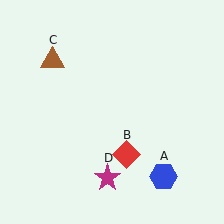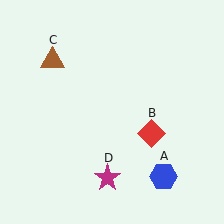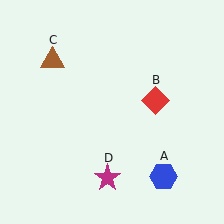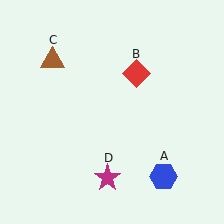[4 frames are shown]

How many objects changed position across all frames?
1 object changed position: red diamond (object B).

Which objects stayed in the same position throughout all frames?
Blue hexagon (object A) and brown triangle (object C) and magenta star (object D) remained stationary.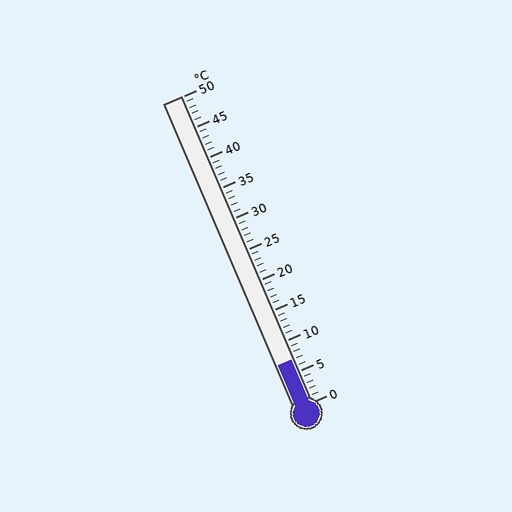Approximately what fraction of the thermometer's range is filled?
The thermometer is filled to approximately 15% of its range.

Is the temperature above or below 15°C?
The temperature is below 15°C.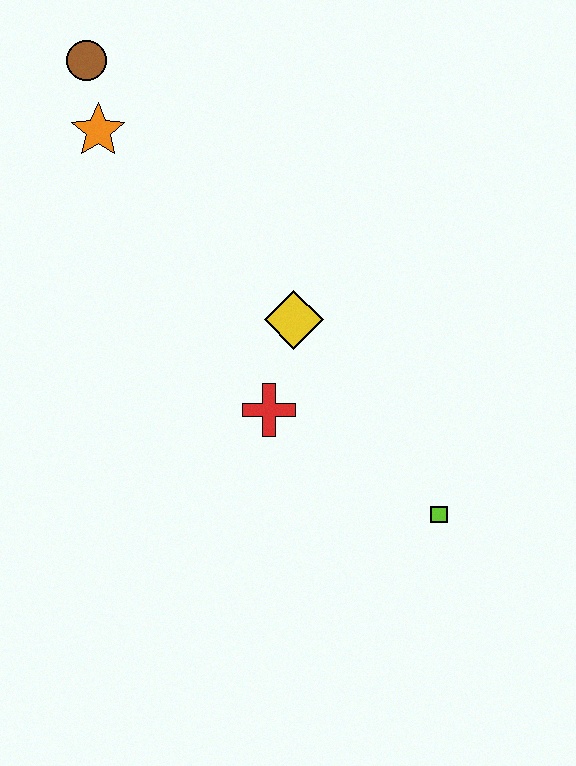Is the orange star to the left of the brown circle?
No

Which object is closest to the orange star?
The brown circle is closest to the orange star.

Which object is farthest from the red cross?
The brown circle is farthest from the red cross.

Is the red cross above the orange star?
No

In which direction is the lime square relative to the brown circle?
The lime square is below the brown circle.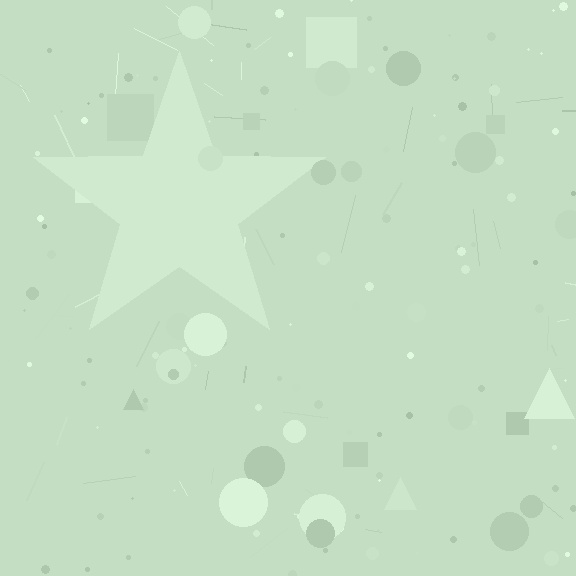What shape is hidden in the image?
A star is hidden in the image.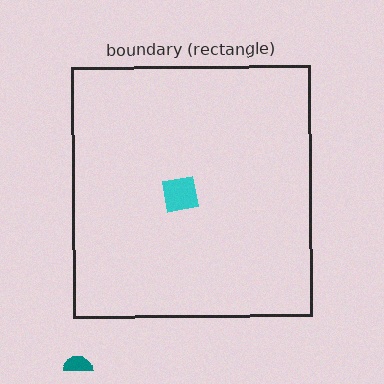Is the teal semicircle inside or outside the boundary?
Outside.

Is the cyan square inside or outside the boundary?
Inside.